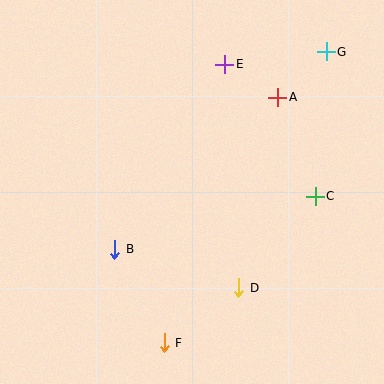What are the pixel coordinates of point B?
Point B is at (115, 249).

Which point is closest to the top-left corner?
Point E is closest to the top-left corner.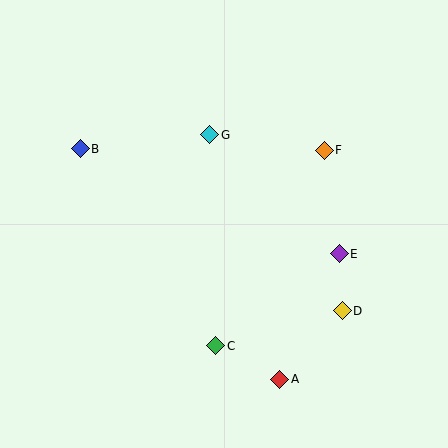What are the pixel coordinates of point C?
Point C is at (216, 346).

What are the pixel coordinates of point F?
Point F is at (324, 150).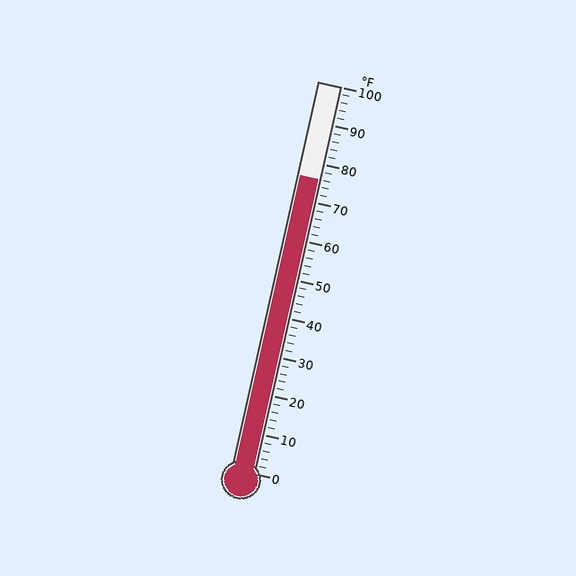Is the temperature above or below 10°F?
The temperature is above 10°F.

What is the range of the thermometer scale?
The thermometer scale ranges from 0°F to 100°F.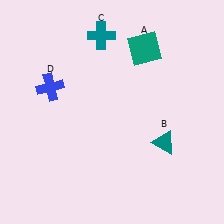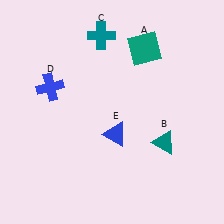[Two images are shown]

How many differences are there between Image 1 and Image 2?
There is 1 difference between the two images.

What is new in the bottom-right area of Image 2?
A blue triangle (E) was added in the bottom-right area of Image 2.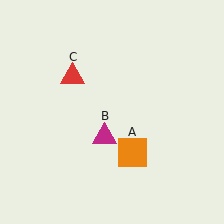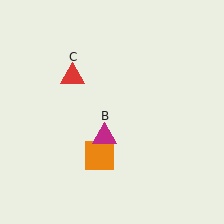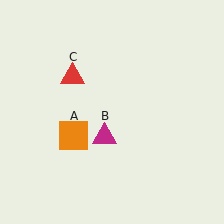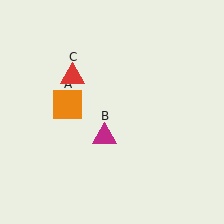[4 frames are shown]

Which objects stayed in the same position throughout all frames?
Magenta triangle (object B) and red triangle (object C) remained stationary.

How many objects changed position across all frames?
1 object changed position: orange square (object A).